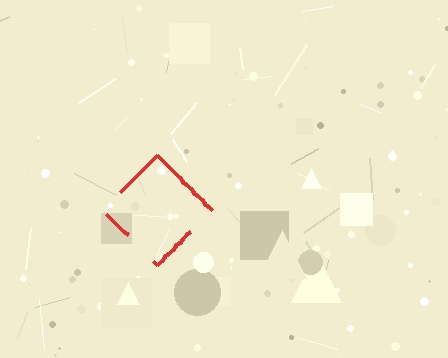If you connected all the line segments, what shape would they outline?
They would outline a diamond.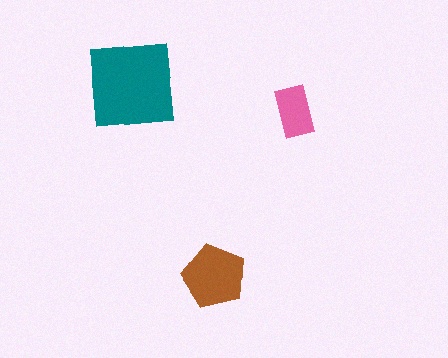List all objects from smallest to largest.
The pink rectangle, the brown pentagon, the teal square.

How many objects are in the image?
There are 3 objects in the image.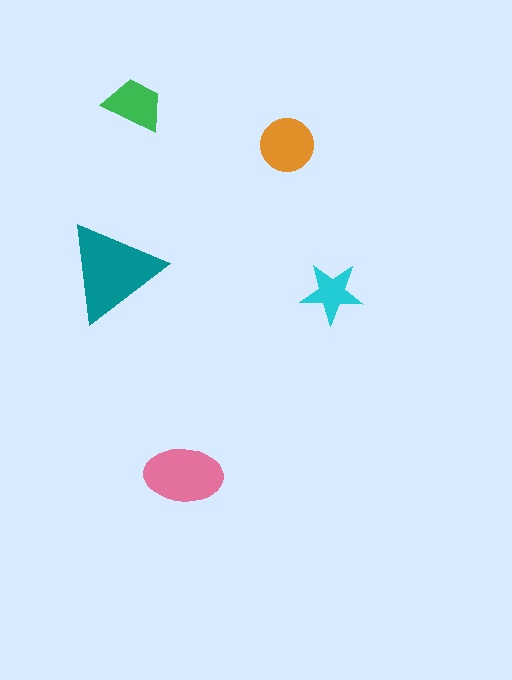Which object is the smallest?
The cyan star.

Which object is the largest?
The teal triangle.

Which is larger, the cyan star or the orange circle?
The orange circle.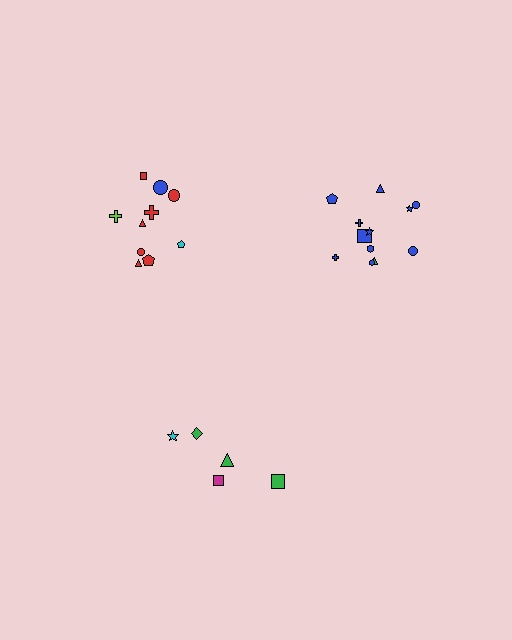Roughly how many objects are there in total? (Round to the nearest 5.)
Roughly 25 objects in total.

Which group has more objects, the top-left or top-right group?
The top-right group.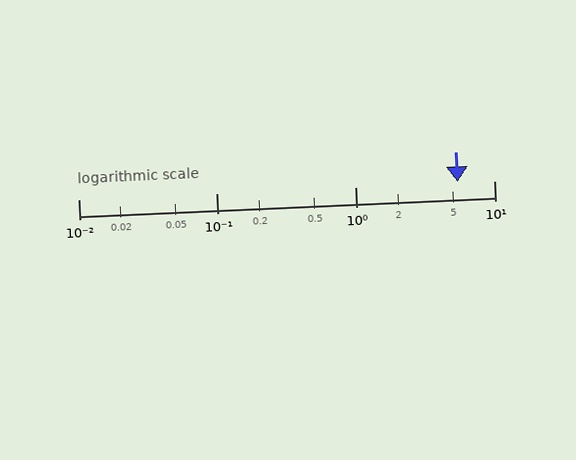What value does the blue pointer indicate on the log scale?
The pointer indicates approximately 5.5.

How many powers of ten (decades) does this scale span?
The scale spans 3 decades, from 0.01 to 10.